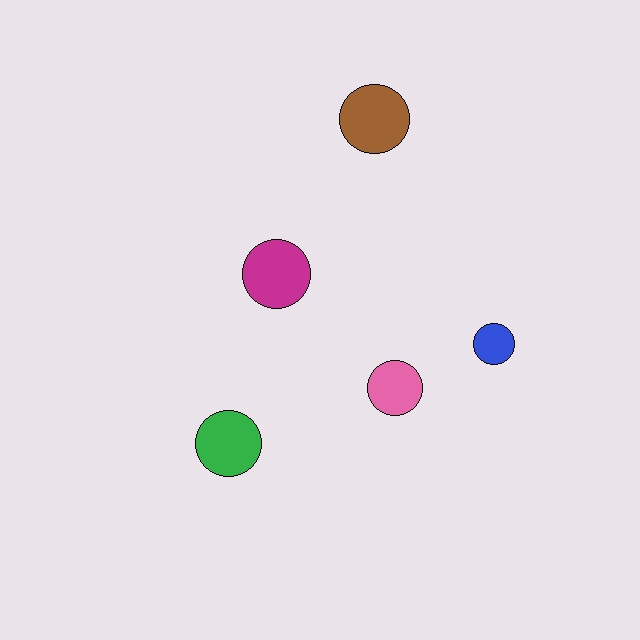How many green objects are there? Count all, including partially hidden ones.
There is 1 green object.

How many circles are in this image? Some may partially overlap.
There are 5 circles.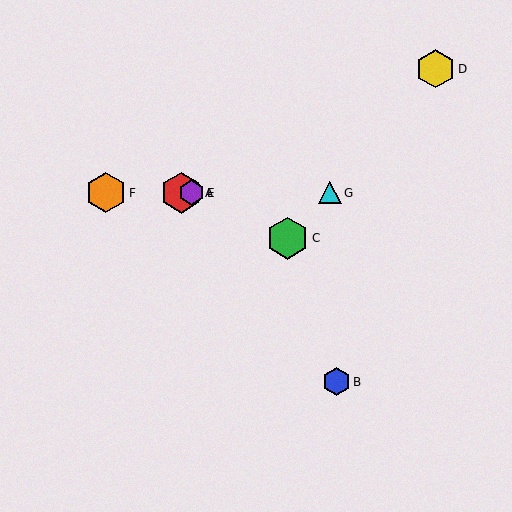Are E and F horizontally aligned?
Yes, both are at y≈193.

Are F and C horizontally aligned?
No, F is at y≈193 and C is at y≈238.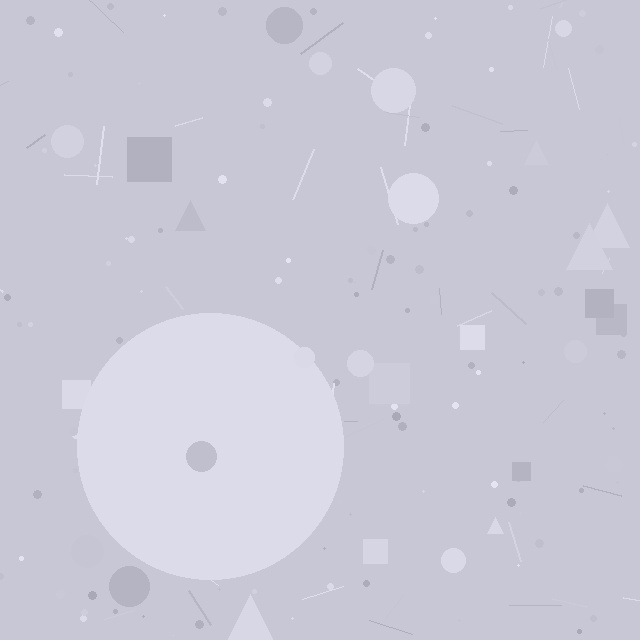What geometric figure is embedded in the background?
A circle is embedded in the background.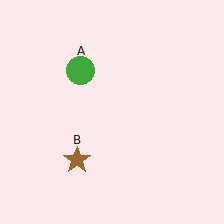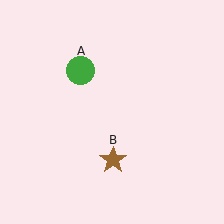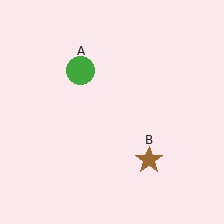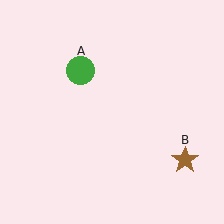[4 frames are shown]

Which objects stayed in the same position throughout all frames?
Green circle (object A) remained stationary.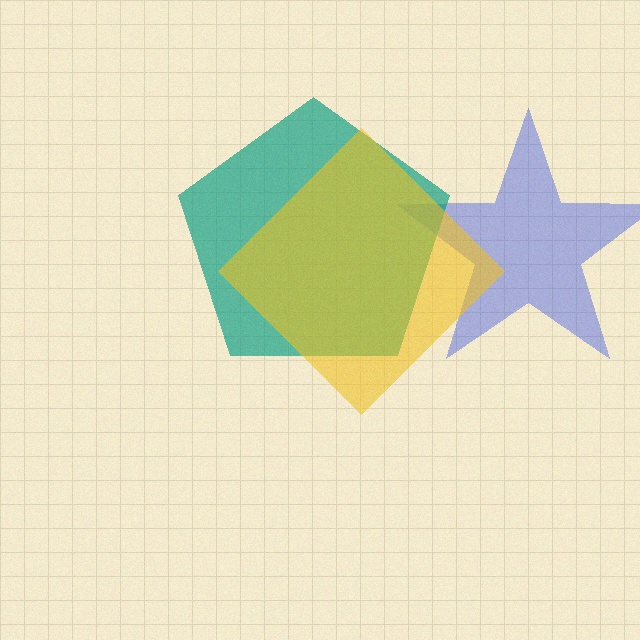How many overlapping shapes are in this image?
There are 3 overlapping shapes in the image.